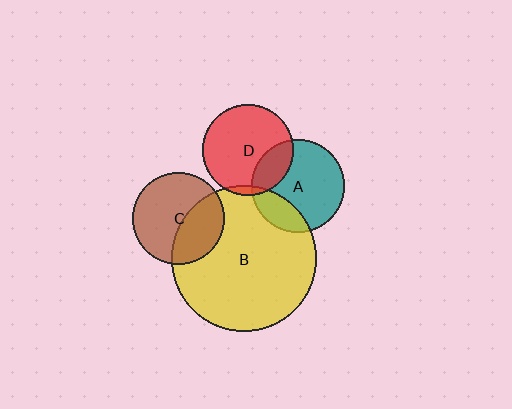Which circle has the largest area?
Circle B (yellow).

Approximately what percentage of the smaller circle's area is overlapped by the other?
Approximately 25%.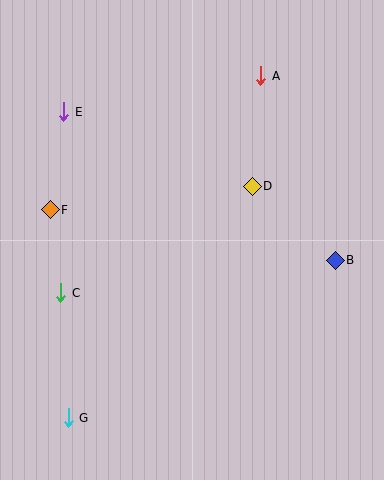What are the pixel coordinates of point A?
Point A is at (261, 76).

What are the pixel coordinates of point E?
Point E is at (64, 112).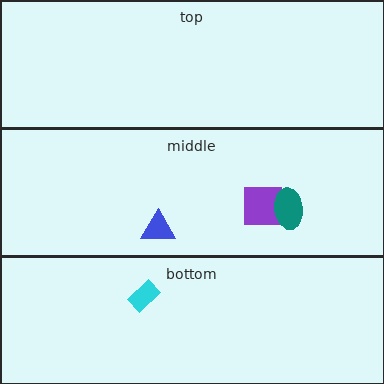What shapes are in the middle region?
The purple square, the teal ellipse, the blue triangle.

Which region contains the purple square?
The middle region.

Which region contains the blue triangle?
The middle region.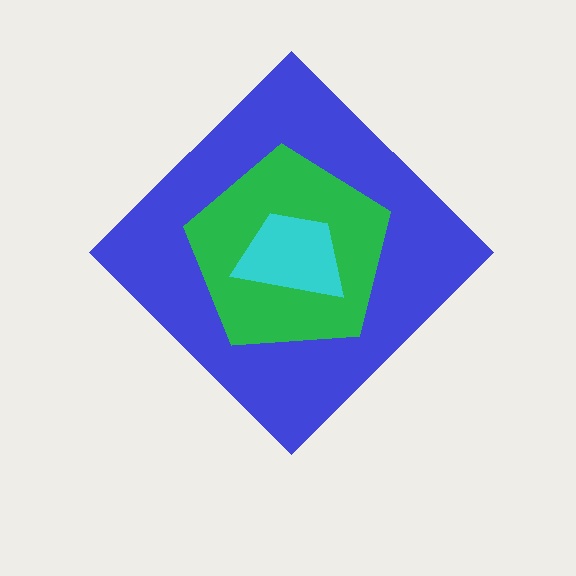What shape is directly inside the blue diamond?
The green pentagon.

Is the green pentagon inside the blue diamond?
Yes.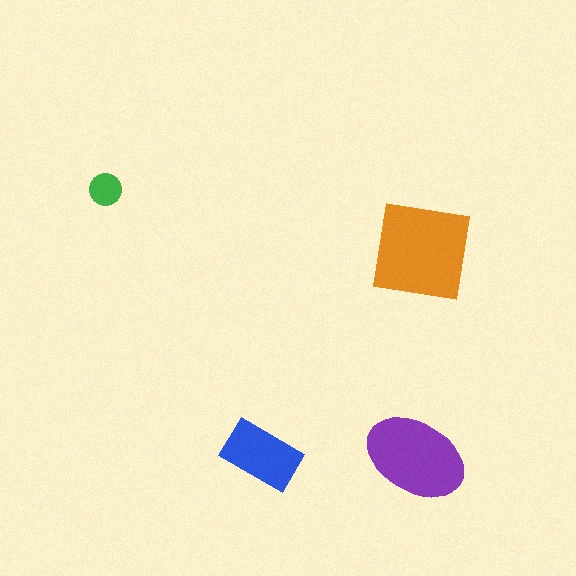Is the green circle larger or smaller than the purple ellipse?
Smaller.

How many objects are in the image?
There are 4 objects in the image.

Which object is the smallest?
The green circle.